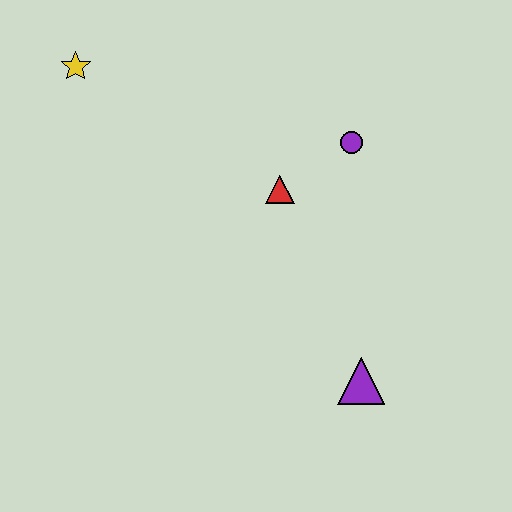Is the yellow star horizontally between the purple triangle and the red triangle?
No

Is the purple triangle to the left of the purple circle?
No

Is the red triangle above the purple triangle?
Yes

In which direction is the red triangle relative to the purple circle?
The red triangle is to the left of the purple circle.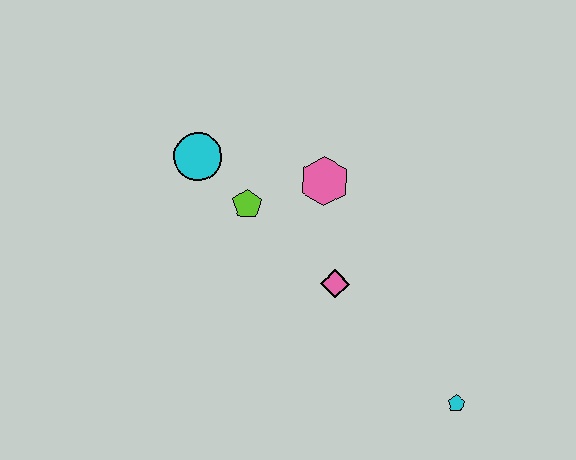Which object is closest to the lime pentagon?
The cyan circle is closest to the lime pentagon.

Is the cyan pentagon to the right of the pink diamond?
Yes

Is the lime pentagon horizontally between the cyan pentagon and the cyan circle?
Yes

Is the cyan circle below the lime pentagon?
No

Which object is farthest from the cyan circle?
The cyan pentagon is farthest from the cyan circle.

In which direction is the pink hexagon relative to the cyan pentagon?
The pink hexagon is above the cyan pentagon.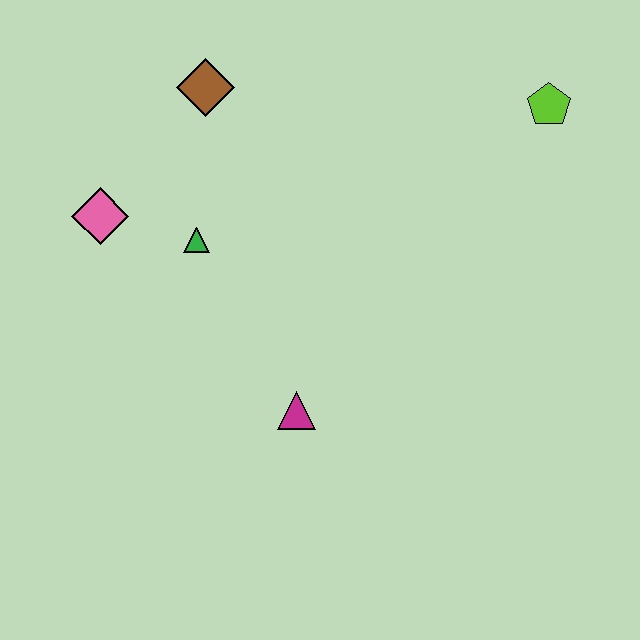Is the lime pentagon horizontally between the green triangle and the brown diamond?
No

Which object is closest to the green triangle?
The pink diamond is closest to the green triangle.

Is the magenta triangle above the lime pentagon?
No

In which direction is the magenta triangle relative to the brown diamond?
The magenta triangle is below the brown diamond.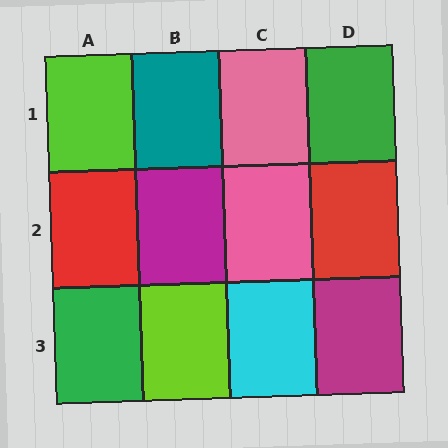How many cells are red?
2 cells are red.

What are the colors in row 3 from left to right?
Green, lime, cyan, magenta.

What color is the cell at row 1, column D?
Green.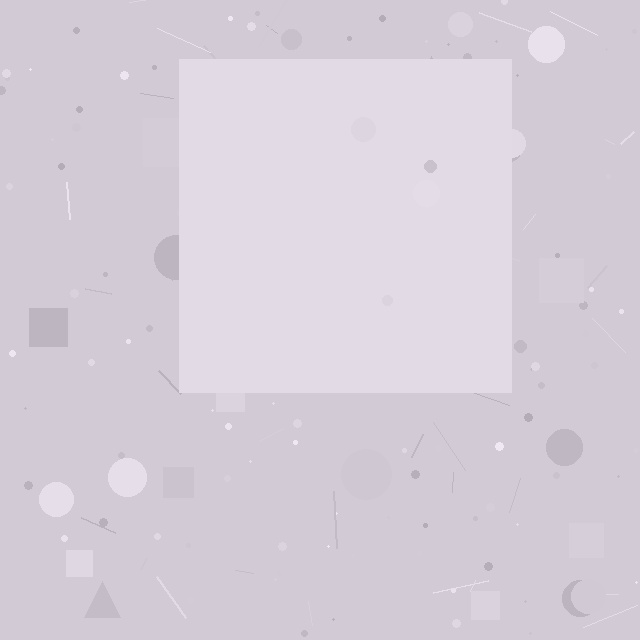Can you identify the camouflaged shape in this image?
The camouflaged shape is a square.